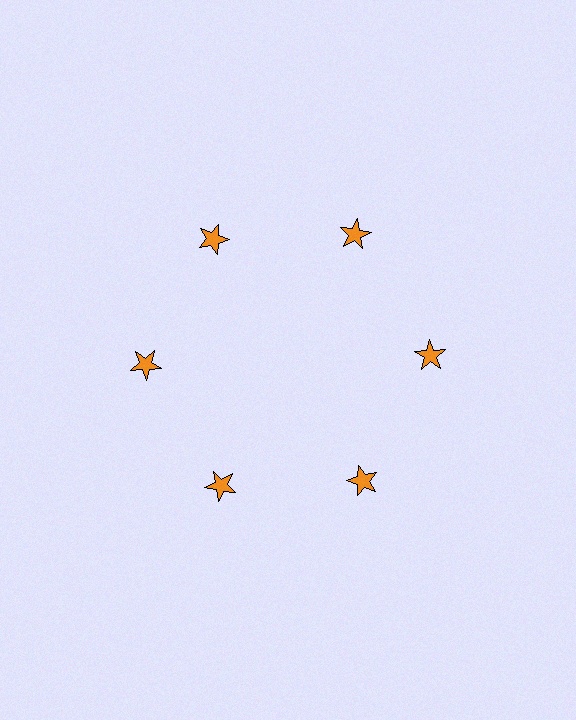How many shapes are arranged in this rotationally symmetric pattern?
There are 6 shapes, arranged in 6 groups of 1.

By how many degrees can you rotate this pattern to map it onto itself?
The pattern maps onto itself every 60 degrees of rotation.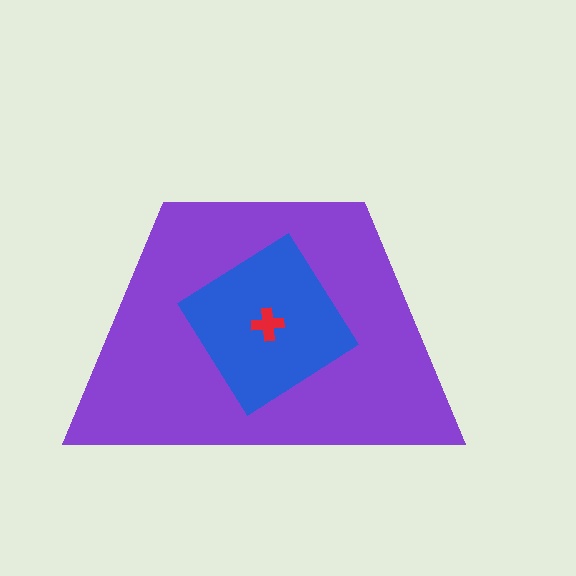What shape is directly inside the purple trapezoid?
The blue diamond.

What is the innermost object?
The red cross.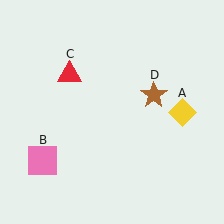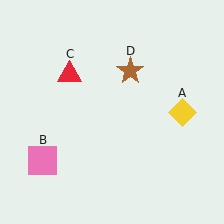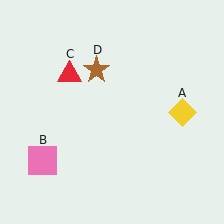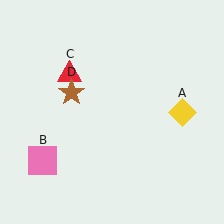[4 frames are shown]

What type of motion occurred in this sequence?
The brown star (object D) rotated counterclockwise around the center of the scene.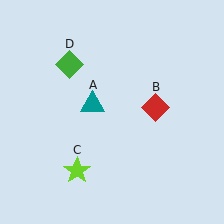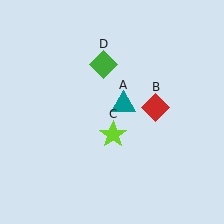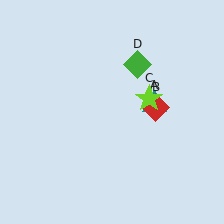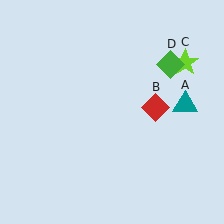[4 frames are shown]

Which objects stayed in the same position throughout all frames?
Red diamond (object B) remained stationary.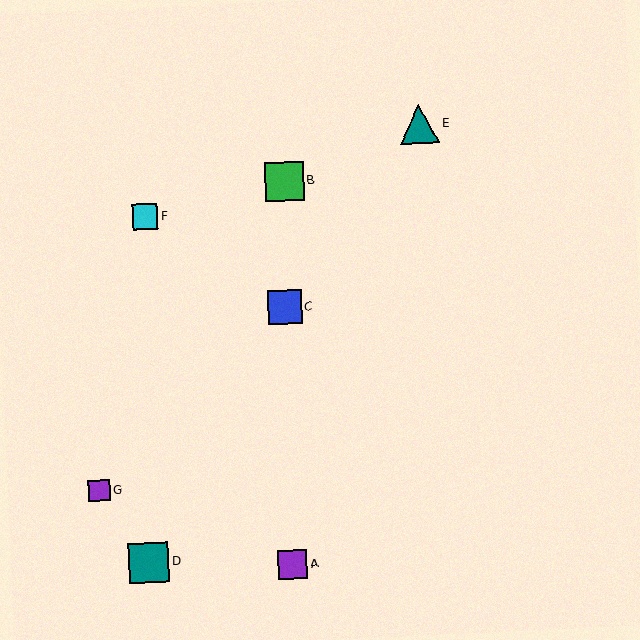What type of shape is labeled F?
Shape F is a cyan square.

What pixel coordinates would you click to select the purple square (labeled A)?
Click at (292, 565) to select the purple square A.